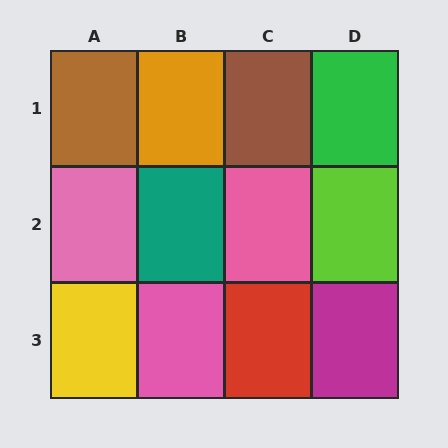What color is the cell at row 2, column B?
Teal.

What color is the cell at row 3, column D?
Magenta.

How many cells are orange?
1 cell is orange.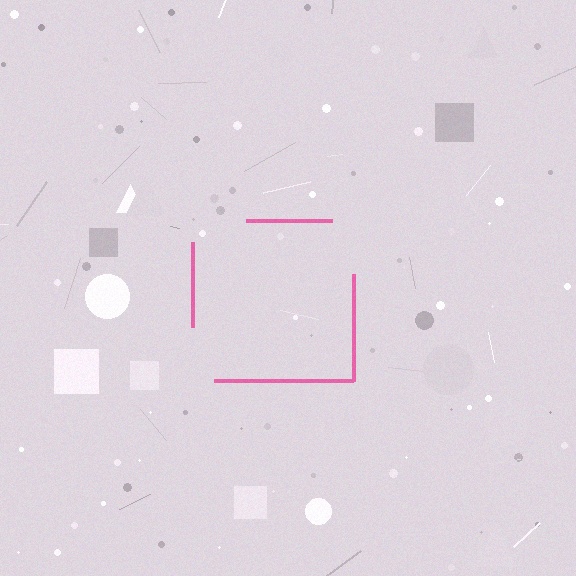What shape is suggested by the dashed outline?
The dashed outline suggests a square.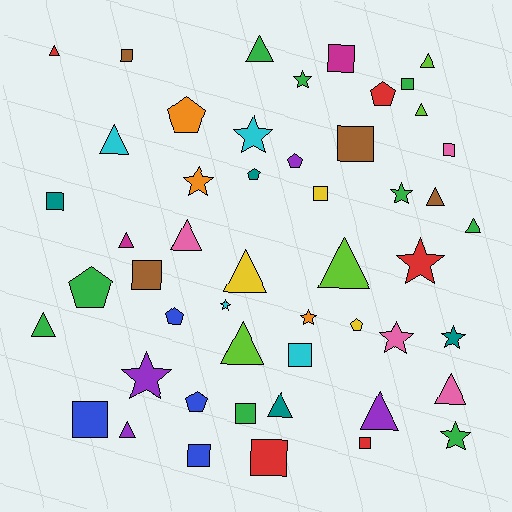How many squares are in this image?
There are 14 squares.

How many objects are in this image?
There are 50 objects.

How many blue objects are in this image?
There are 4 blue objects.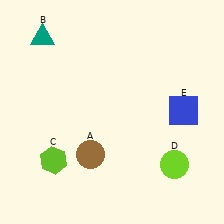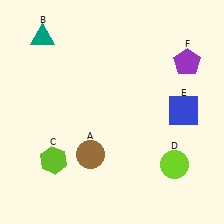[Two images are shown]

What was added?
A purple pentagon (F) was added in Image 2.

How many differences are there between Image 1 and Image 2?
There is 1 difference between the two images.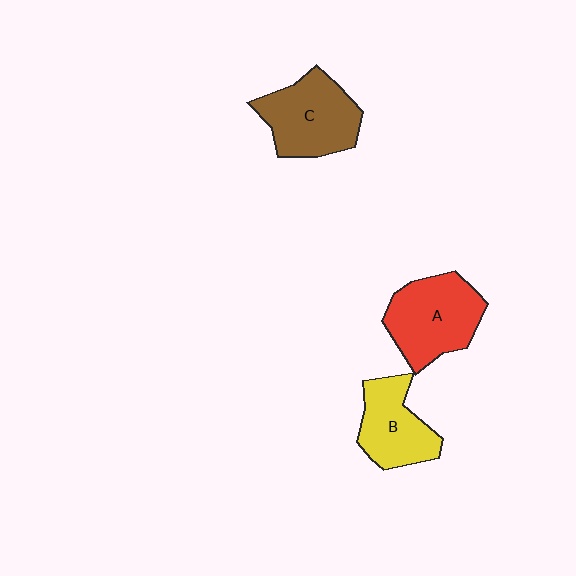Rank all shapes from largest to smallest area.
From largest to smallest: A (red), C (brown), B (yellow).